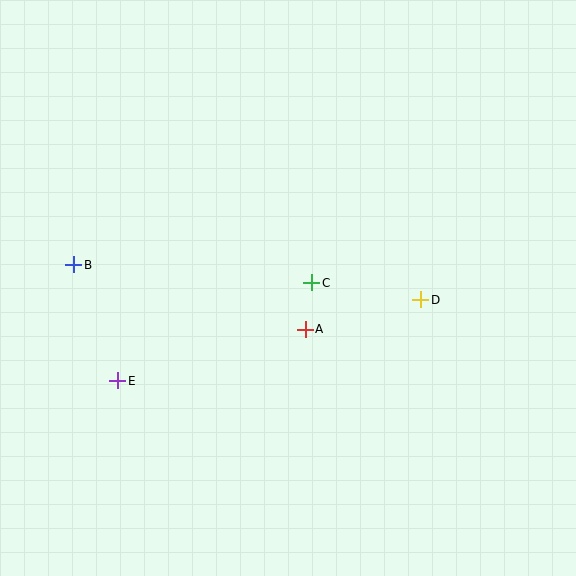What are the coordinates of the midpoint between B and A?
The midpoint between B and A is at (189, 297).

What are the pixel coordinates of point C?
Point C is at (312, 283).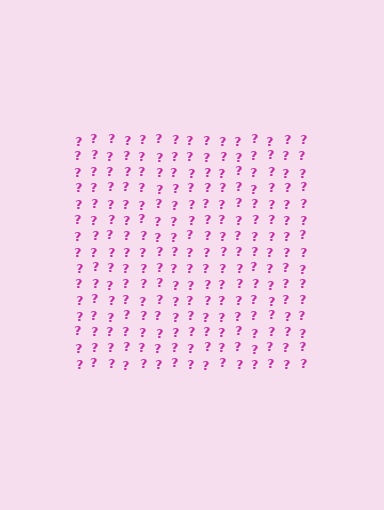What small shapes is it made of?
It is made of small question marks.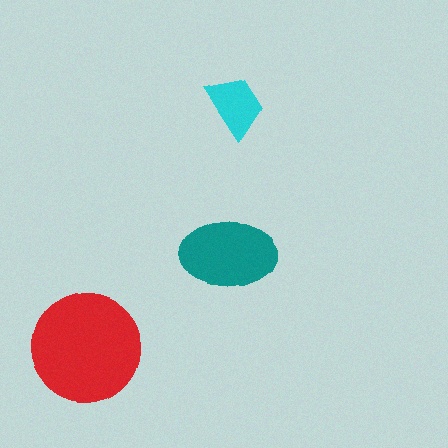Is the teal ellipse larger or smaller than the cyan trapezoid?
Larger.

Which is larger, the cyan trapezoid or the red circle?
The red circle.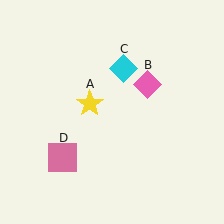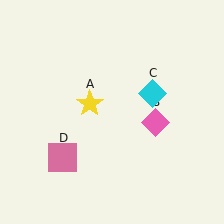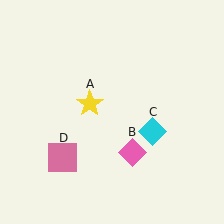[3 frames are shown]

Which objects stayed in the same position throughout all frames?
Yellow star (object A) and pink square (object D) remained stationary.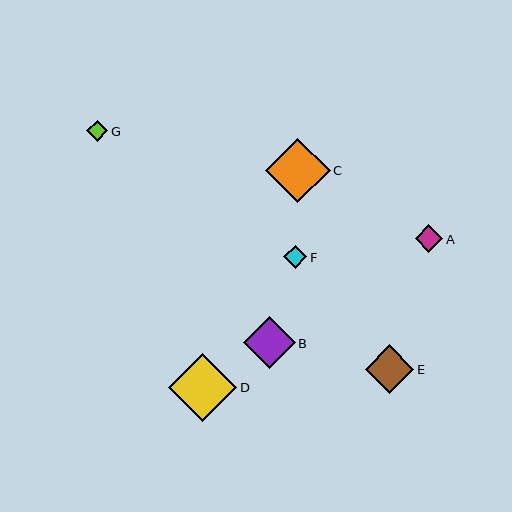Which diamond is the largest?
Diamond D is the largest with a size of approximately 69 pixels.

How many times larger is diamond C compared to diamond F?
Diamond C is approximately 2.8 times the size of diamond F.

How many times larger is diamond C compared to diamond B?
Diamond C is approximately 1.2 times the size of diamond B.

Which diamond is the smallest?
Diamond G is the smallest with a size of approximately 21 pixels.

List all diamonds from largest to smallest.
From largest to smallest: D, C, B, E, A, F, G.